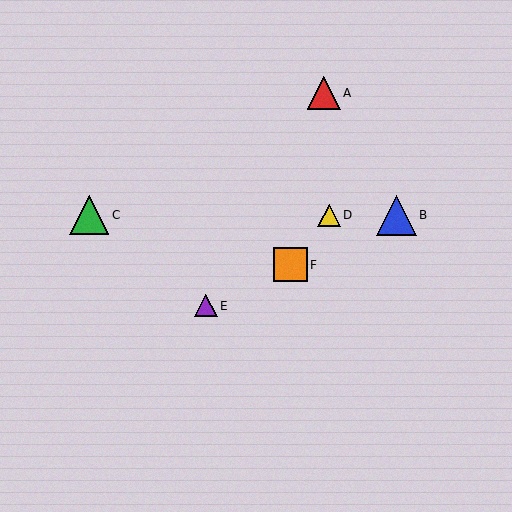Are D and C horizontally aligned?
Yes, both are at y≈215.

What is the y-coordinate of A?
Object A is at y≈93.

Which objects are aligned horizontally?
Objects B, C, D are aligned horizontally.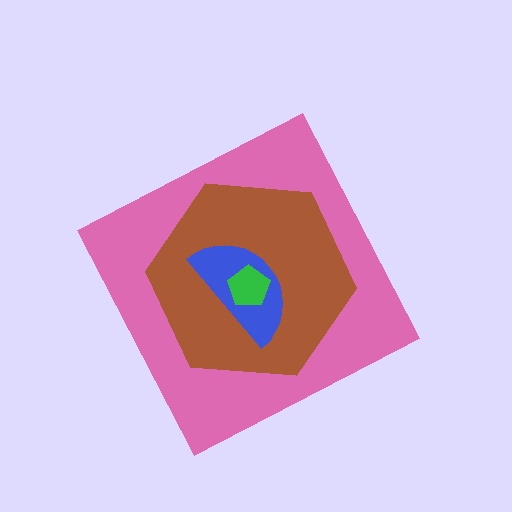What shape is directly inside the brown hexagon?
The blue semicircle.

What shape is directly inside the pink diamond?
The brown hexagon.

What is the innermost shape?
The green pentagon.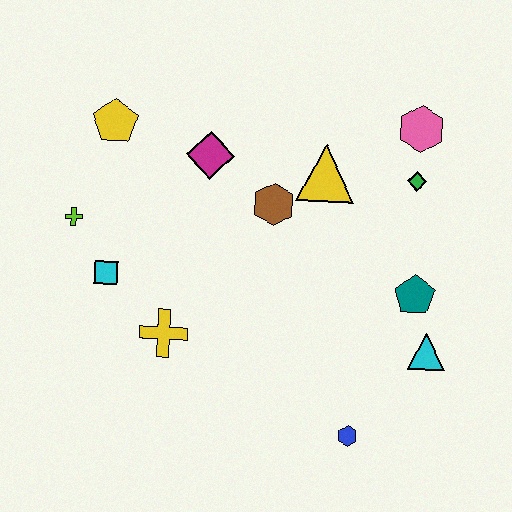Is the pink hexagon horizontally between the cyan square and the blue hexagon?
No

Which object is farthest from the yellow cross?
The pink hexagon is farthest from the yellow cross.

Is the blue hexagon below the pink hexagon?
Yes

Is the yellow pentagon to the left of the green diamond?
Yes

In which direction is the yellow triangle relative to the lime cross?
The yellow triangle is to the right of the lime cross.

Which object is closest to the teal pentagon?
The cyan triangle is closest to the teal pentagon.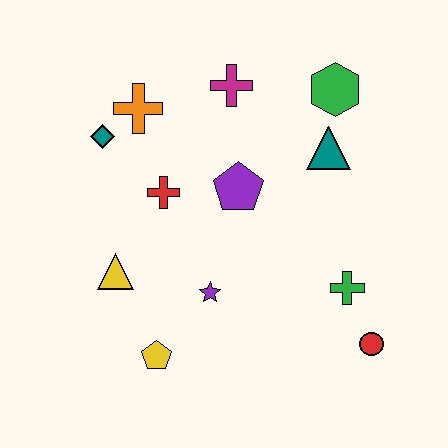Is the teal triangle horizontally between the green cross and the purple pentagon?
Yes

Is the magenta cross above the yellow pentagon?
Yes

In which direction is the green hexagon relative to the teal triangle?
The green hexagon is above the teal triangle.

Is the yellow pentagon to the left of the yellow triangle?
No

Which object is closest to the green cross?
The red circle is closest to the green cross.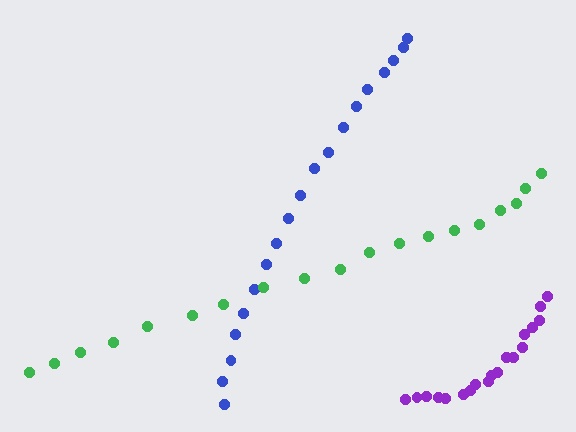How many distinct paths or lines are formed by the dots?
There are 3 distinct paths.